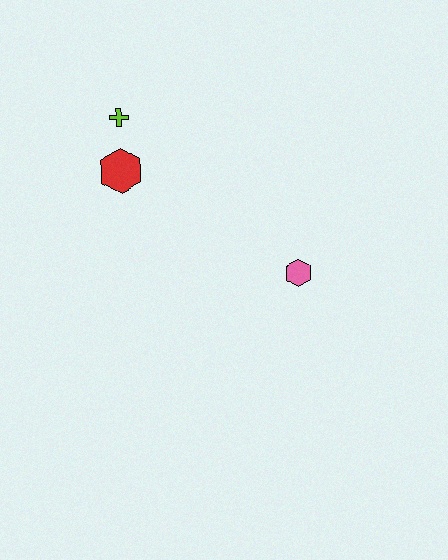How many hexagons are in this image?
There are 2 hexagons.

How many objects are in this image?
There are 3 objects.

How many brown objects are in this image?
There are no brown objects.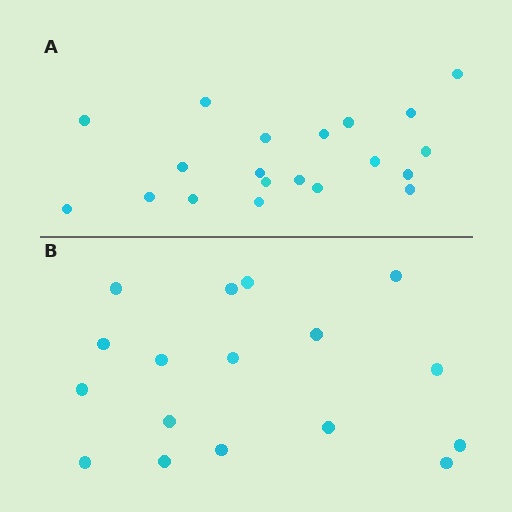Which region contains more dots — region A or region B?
Region A (the top region) has more dots.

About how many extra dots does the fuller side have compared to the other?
Region A has just a few more — roughly 2 or 3 more dots than region B.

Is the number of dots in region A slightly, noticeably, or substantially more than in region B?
Region A has only slightly more — the two regions are fairly close. The ratio is roughly 1.2 to 1.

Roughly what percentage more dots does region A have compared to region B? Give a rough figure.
About 20% more.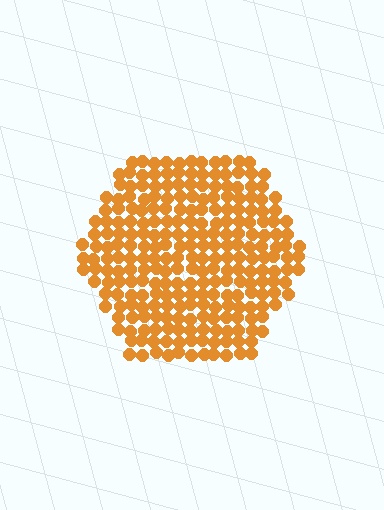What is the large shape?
The large shape is a hexagon.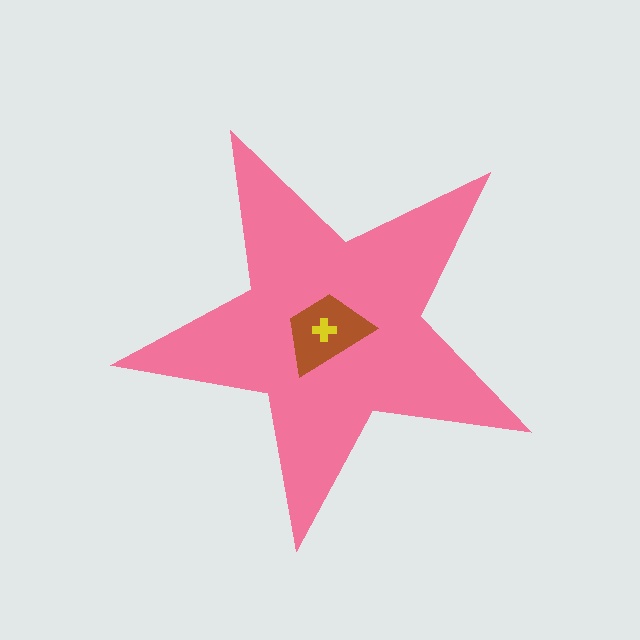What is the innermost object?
The yellow cross.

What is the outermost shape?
The pink star.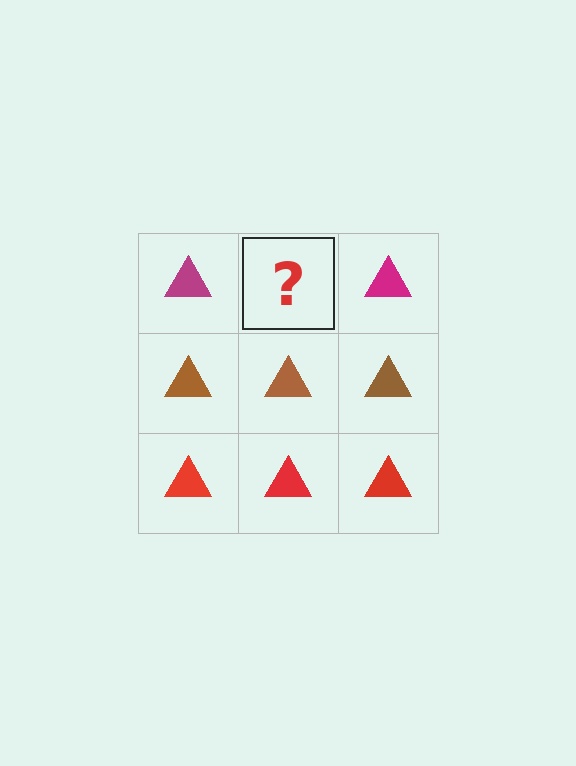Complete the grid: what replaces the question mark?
The question mark should be replaced with a magenta triangle.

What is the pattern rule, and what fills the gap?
The rule is that each row has a consistent color. The gap should be filled with a magenta triangle.